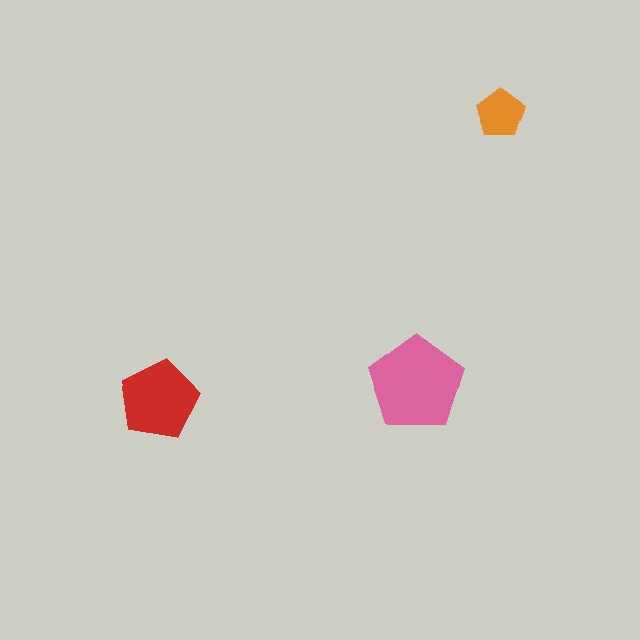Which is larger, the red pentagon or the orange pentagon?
The red one.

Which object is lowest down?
The red pentagon is bottommost.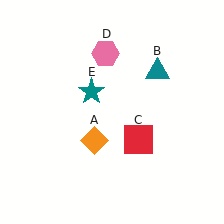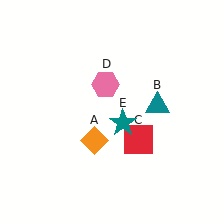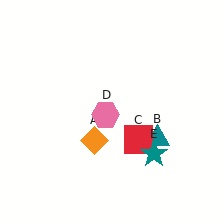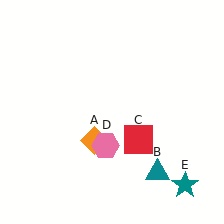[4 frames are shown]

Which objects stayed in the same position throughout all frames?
Orange diamond (object A) and red square (object C) remained stationary.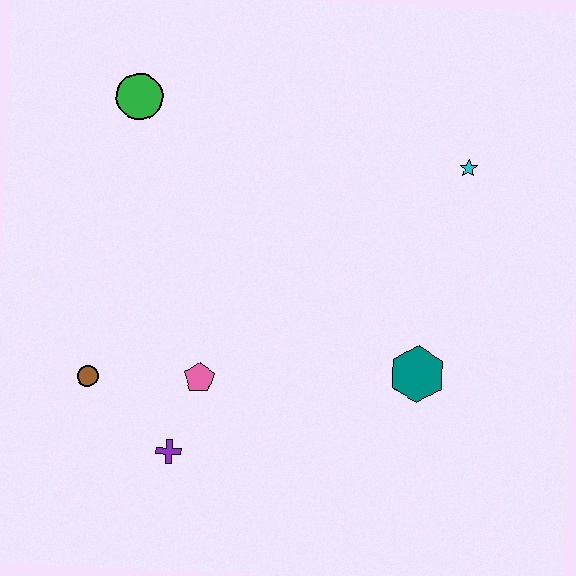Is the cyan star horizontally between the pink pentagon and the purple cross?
No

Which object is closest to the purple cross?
The pink pentagon is closest to the purple cross.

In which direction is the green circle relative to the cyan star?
The green circle is to the left of the cyan star.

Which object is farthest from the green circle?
The teal hexagon is farthest from the green circle.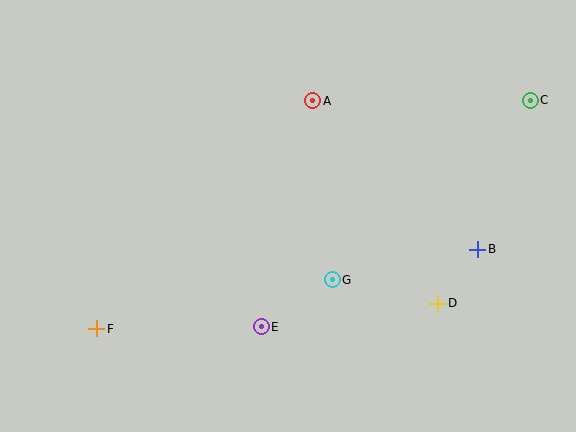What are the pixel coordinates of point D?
Point D is at (438, 303).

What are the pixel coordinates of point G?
Point G is at (332, 280).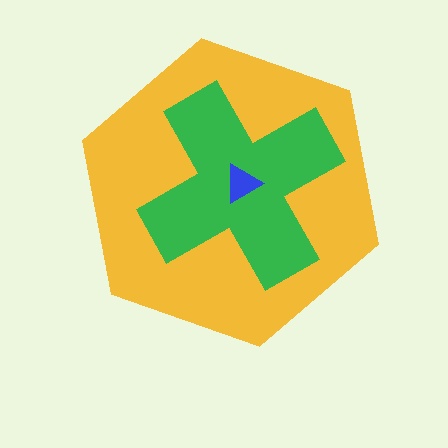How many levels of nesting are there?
3.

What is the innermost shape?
The blue triangle.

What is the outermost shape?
The yellow hexagon.